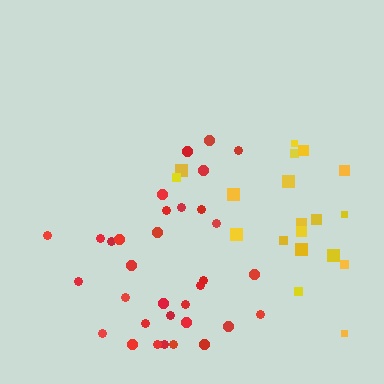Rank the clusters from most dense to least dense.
red, yellow.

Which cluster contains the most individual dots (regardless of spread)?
Red (33).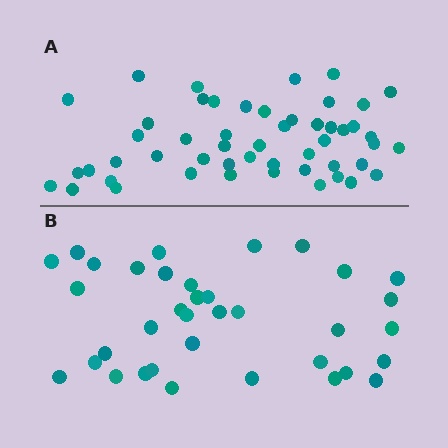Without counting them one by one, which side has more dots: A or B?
Region A (the top region) has more dots.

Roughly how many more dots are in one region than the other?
Region A has approximately 15 more dots than region B.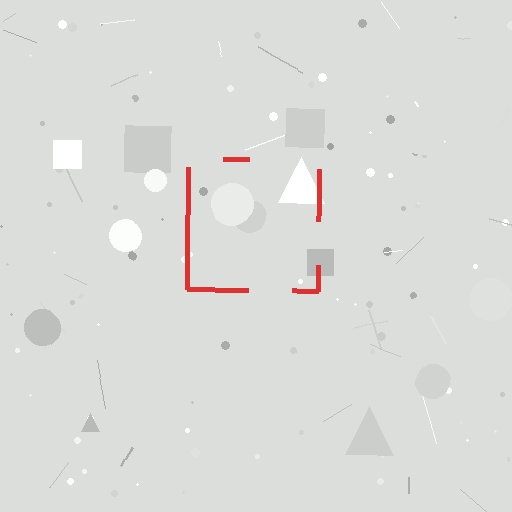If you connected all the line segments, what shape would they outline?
They would outline a square.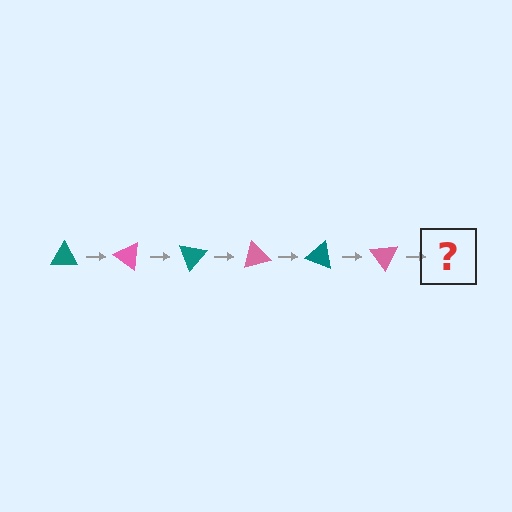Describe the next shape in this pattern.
It should be a teal triangle, rotated 210 degrees from the start.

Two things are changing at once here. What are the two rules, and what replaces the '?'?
The two rules are that it rotates 35 degrees each step and the color cycles through teal and pink. The '?' should be a teal triangle, rotated 210 degrees from the start.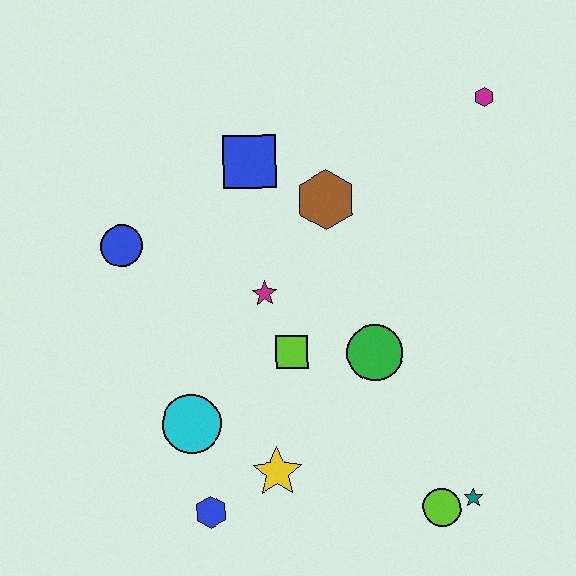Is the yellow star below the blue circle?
Yes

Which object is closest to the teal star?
The lime circle is closest to the teal star.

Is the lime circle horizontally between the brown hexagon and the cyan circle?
No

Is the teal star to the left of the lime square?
No